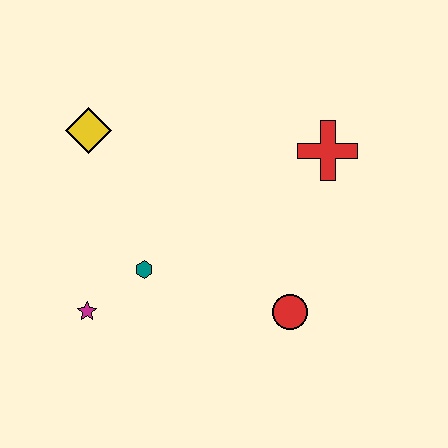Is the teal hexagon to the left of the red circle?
Yes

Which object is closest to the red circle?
The teal hexagon is closest to the red circle.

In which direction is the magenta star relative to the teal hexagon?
The magenta star is to the left of the teal hexagon.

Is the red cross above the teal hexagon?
Yes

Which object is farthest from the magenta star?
The red cross is farthest from the magenta star.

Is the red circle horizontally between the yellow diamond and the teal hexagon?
No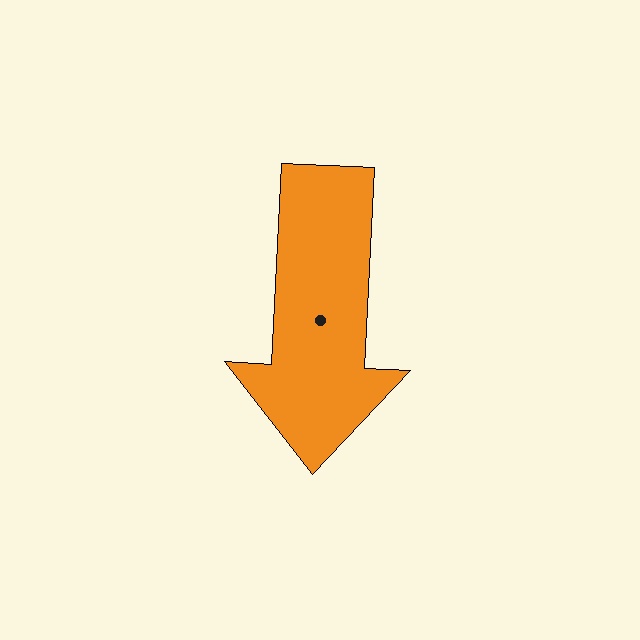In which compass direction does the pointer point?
South.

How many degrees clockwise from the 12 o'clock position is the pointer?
Approximately 183 degrees.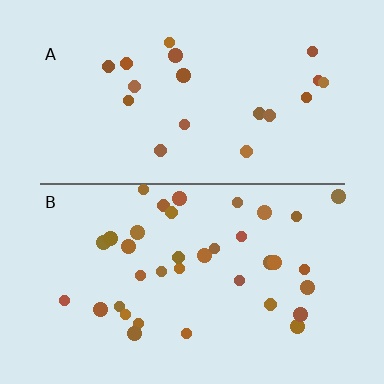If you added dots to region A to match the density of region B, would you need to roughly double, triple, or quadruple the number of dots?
Approximately double.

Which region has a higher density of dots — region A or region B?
B (the bottom).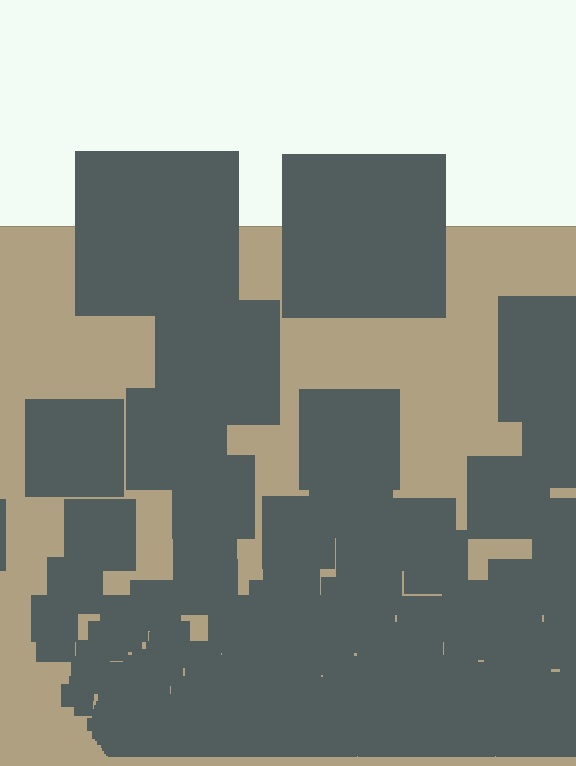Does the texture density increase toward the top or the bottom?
Density increases toward the bottom.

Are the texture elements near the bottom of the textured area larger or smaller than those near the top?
Smaller. The gradient is inverted — elements near the bottom are smaller and denser.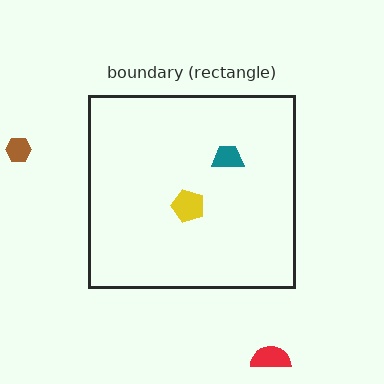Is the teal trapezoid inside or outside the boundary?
Inside.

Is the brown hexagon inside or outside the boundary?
Outside.